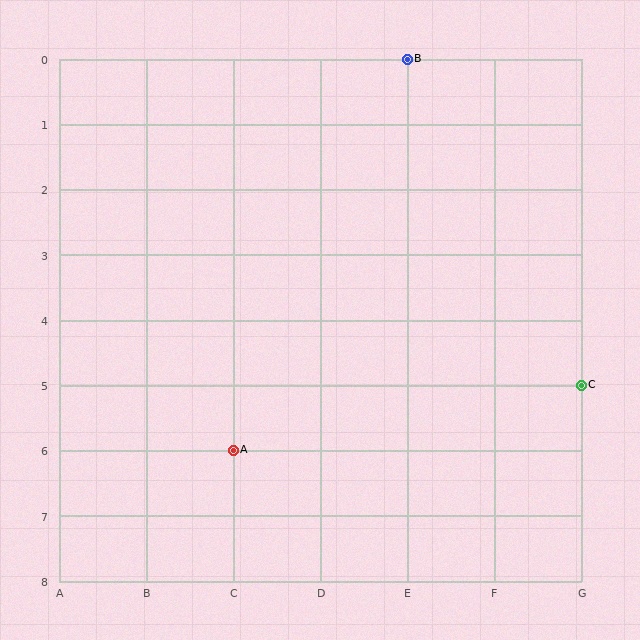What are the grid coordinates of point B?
Point B is at grid coordinates (E, 0).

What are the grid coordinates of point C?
Point C is at grid coordinates (G, 5).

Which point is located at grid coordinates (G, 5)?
Point C is at (G, 5).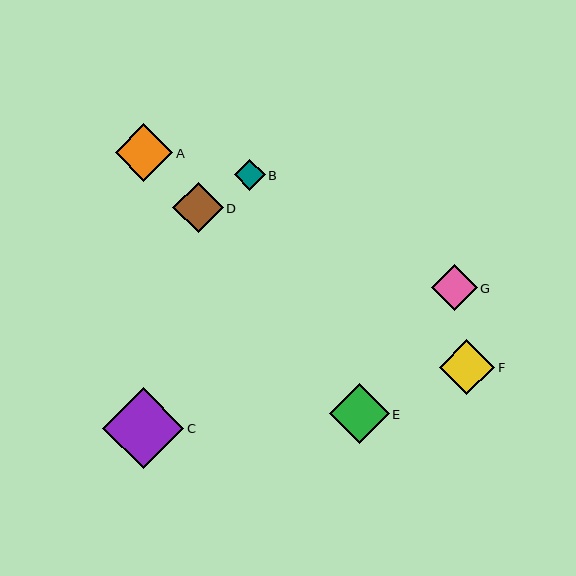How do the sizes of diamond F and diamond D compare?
Diamond F and diamond D are approximately the same size.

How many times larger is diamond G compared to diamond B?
Diamond G is approximately 1.5 times the size of diamond B.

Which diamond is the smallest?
Diamond B is the smallest with a size of approximately 31 pixels.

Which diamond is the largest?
Diamond C is the largest with a size of approximately 81 pixels.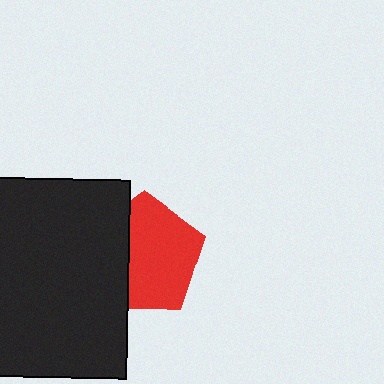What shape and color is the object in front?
The object in front is a black rectangle.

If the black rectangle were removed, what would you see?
You would see the complete red pentagon.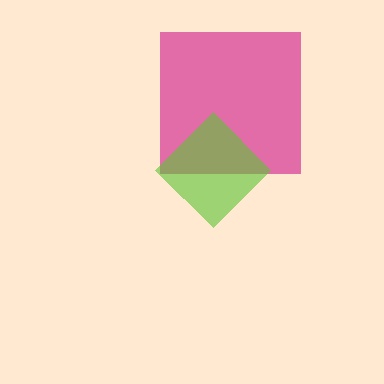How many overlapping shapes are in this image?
There are 2 overlapping shapes in the image.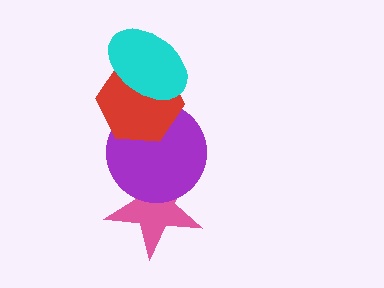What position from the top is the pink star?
The pink star is 4th from the top.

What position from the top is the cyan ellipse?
The cyan ellipse is 1st from the top.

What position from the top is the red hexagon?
The red hexagon is 2nd from the top.